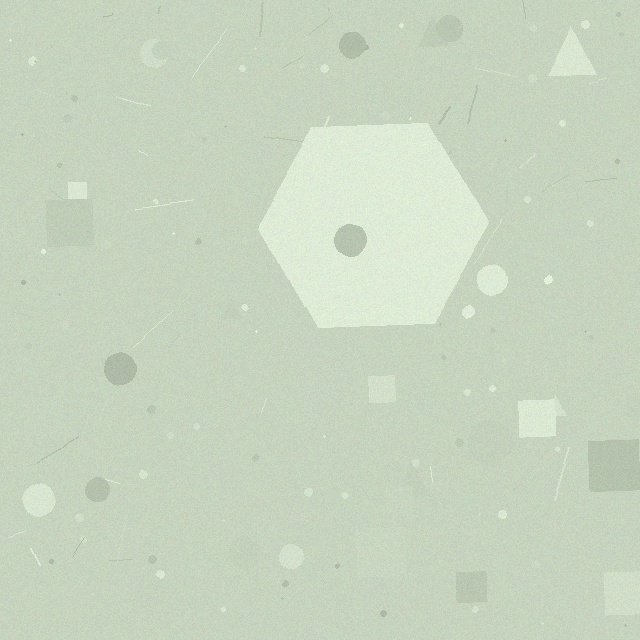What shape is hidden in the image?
A hexagon is hidden in the image.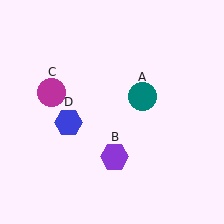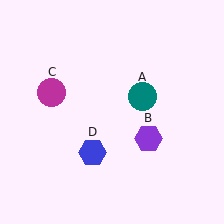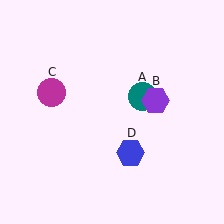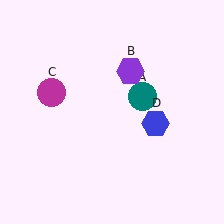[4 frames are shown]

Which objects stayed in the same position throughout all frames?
Teal circle (object A) and magenta circle (object C) remained stationary.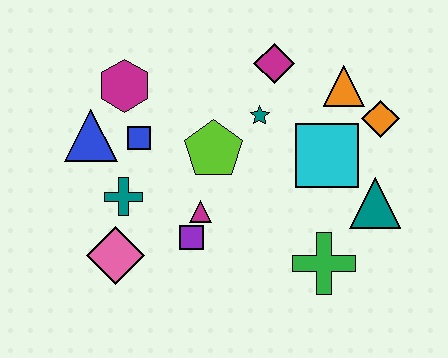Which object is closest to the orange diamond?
The orange triangle is closest to the orange diamond.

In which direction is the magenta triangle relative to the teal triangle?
The magenta triangle is to the left of the teal triangle.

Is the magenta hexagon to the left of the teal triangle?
Yes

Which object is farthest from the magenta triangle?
The orange diamond is farthest from the magenta triangle.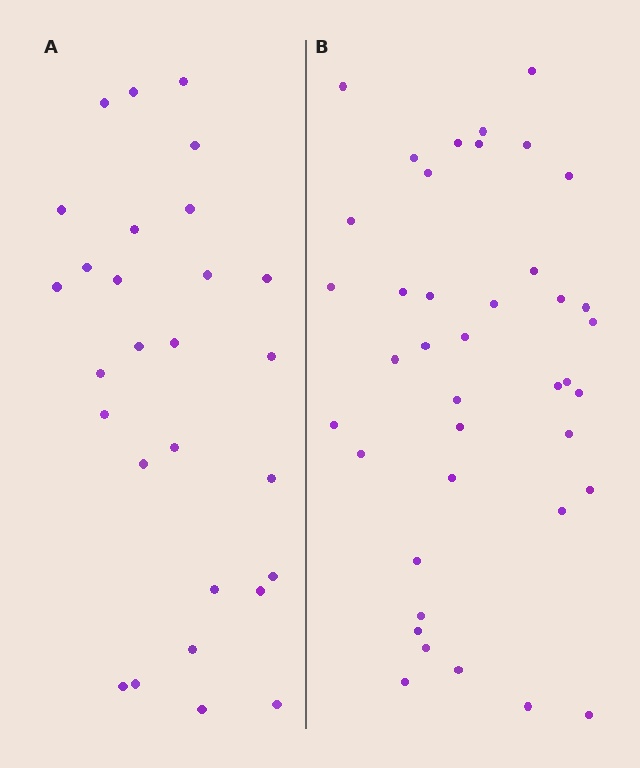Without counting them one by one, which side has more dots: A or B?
Region B (the right region) has more dots.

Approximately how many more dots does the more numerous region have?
Region B has roughly 12 or so more dots than region A.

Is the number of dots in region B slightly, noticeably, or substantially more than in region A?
Region B has noticeably more, but not dramatically so. The ratio is roughly 1.4 to 1.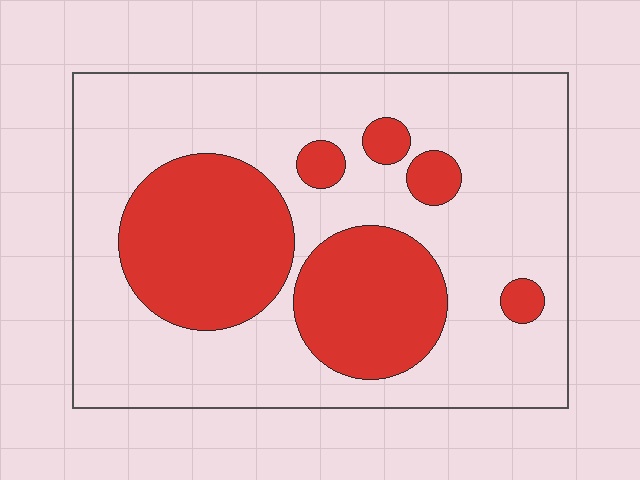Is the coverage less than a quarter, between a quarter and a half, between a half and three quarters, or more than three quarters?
Between a quarter and a half.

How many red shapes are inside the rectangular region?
6.